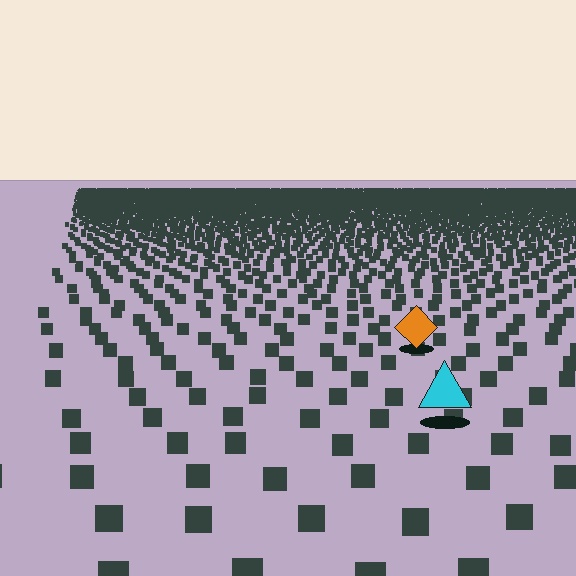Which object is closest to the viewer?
The cyan triangle is closest. The texture marks near it are larger and more spread out.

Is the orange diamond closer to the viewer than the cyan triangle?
No. The cyan triangle is closer — you can tell from the texture gradient: the ground texture is coarser near it.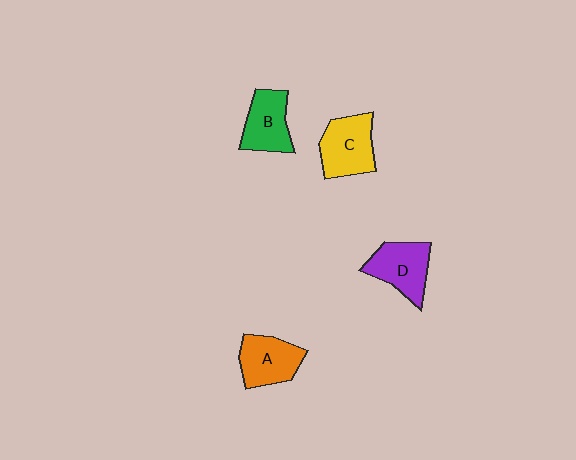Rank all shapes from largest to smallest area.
From largest to smallest: C (yellow), D (purple), A (orange), B (green).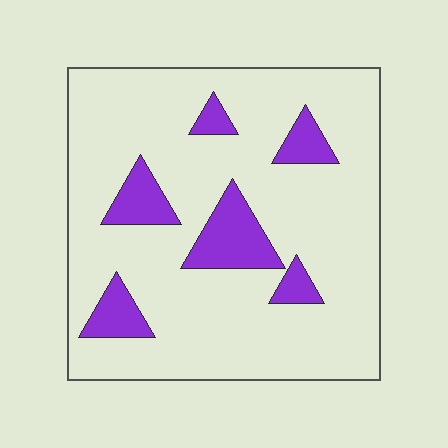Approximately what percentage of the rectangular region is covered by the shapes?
Approximately 15%.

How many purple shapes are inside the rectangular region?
6.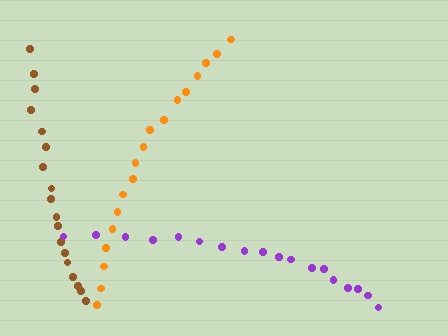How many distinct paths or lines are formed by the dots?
There are 3 distinct paths.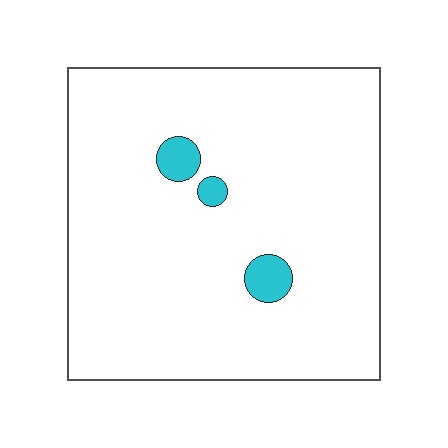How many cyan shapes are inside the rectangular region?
3.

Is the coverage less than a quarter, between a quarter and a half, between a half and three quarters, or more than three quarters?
Less than a quarter.